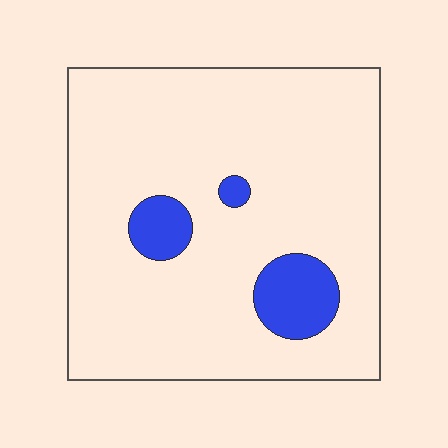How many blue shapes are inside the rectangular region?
3.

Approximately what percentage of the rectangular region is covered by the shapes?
Approximately 10%.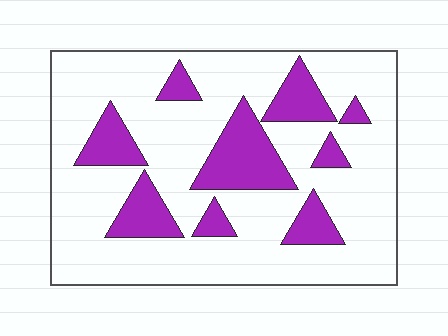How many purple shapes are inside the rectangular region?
9.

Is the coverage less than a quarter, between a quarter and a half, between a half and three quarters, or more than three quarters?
Less than a quarter.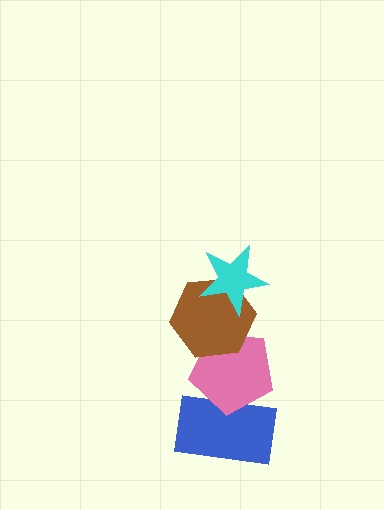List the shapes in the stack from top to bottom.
From top to bottom: the cyan star, the brown hexagon, the pink pentagon, the blue rectangle.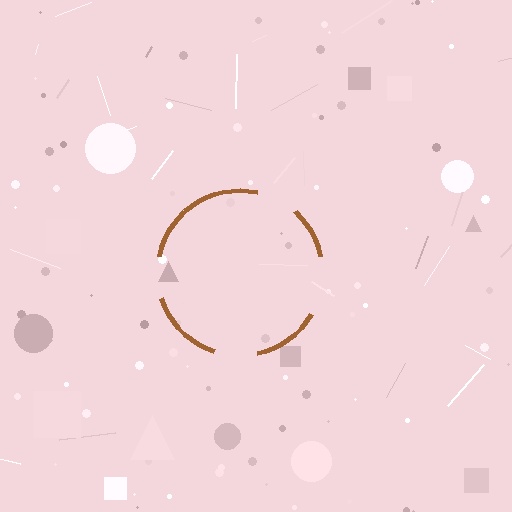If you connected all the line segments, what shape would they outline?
They would outline a circle.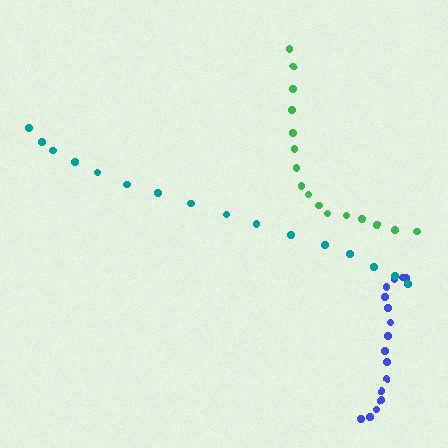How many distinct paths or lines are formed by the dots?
There are 3 distinct paths.